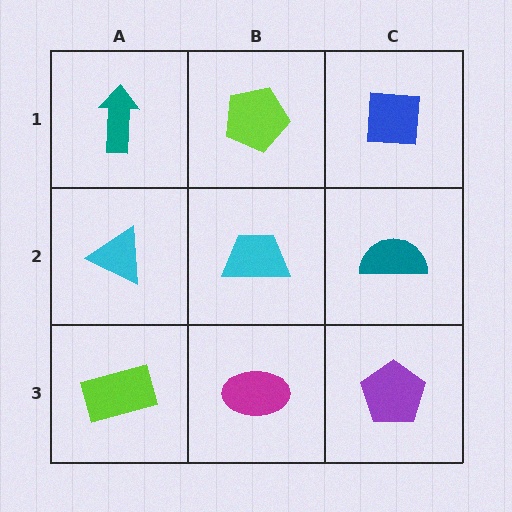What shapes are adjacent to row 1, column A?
A cyan triangle (row 2, column A), a lime pentagon (row 1, column B).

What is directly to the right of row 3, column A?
A magenta ellipse.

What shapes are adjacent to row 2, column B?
A lime pentagon (row 1, column B), a magenta ellipse (row 3, column B), a cyan triangle (row 2, column A), a teal semicircle (row 2, column C).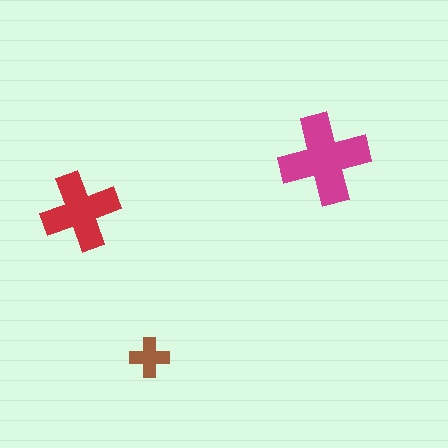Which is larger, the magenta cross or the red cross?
The magenta one.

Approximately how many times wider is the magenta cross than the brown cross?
About 2.5 times wider.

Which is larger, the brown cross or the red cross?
The red one.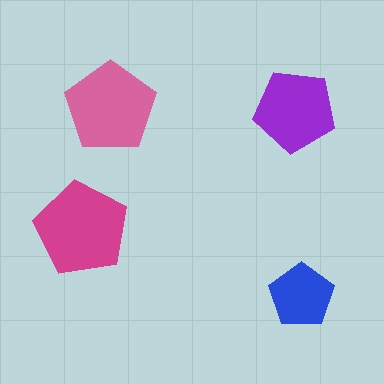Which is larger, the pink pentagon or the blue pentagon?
The pink one.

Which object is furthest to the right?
The blue pentagon is rightmost.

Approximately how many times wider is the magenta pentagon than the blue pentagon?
About 1.5 times wider.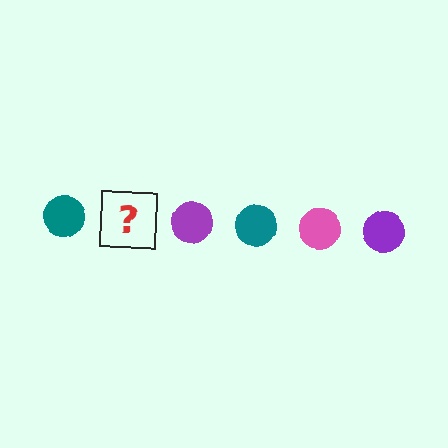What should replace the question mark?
The question mark should be replaced with a pink circle.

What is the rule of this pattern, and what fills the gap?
The rule is that the pattern cycles through teal, pink, purple circles. The gap should be filled with a pink circle.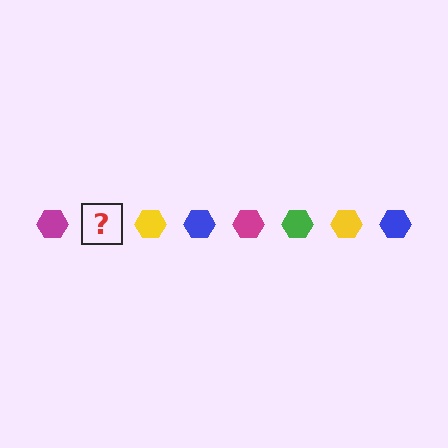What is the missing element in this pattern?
The missing element is a green hexagon.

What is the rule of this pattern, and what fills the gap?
The rule is that the pattern cycles through magenta, green, yellow, blue hexagons. The gap should be filled with a green hexagon.